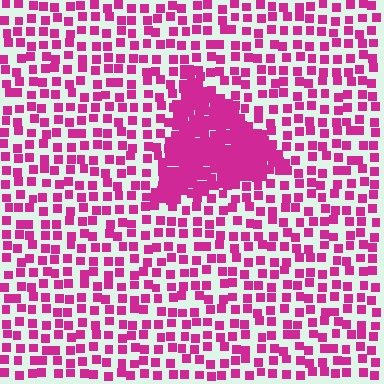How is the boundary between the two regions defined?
The boundary is defined by a change in element density (approximately 3.1x ratio). All elements are the same color, size, and shape.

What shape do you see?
I see a triangle.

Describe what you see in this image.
The image contains small magenta elements arranged at two different densities. A triangle-shaped region is visible where the elements are more densely packed than the surrounding area.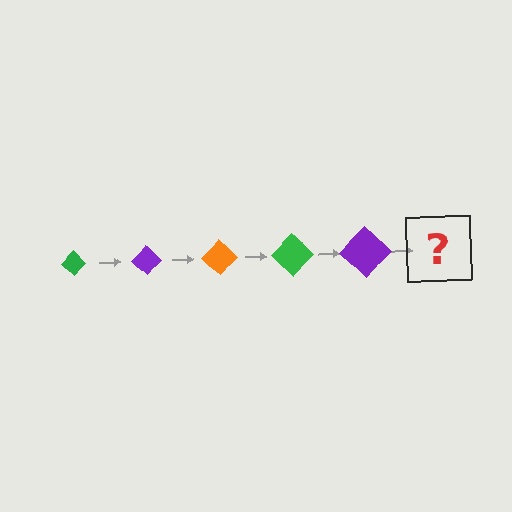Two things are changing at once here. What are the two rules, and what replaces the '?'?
The two rules are that the diamond grows larger each step and the color cycles through green, purple, and orange. The '?' should be an orange diamond, larger than the previous one.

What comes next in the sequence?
The next element should be an orange diamond, larger than the previous one.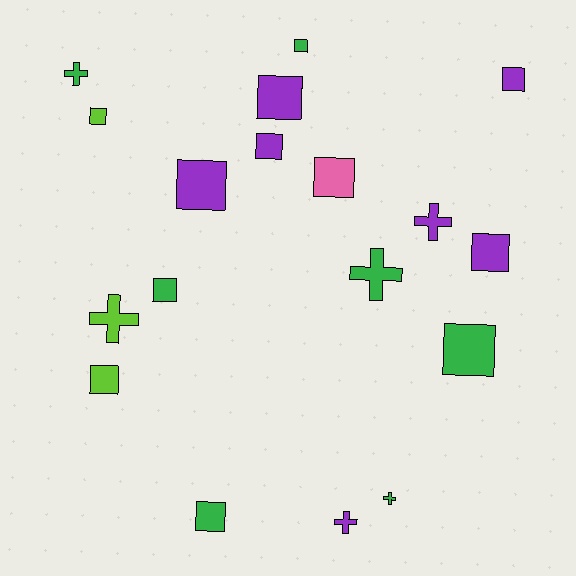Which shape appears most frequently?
Square, with 12 objects.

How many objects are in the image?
There are 18 objects.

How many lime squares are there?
There are 2 lime squares.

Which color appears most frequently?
Purple, with 7 objects.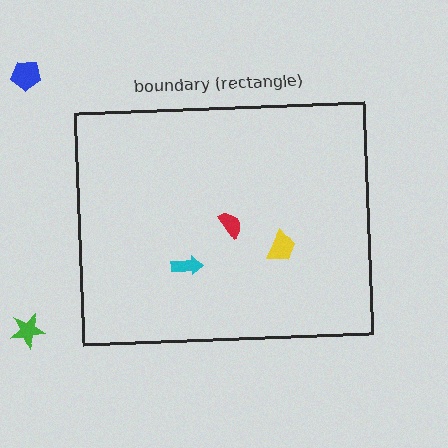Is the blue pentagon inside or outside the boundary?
Outside.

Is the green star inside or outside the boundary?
Outside.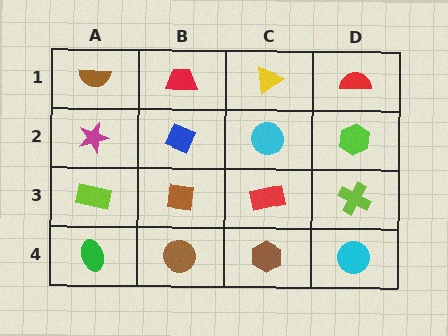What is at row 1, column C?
A yellow triangle.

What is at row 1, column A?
A brown semicircle.